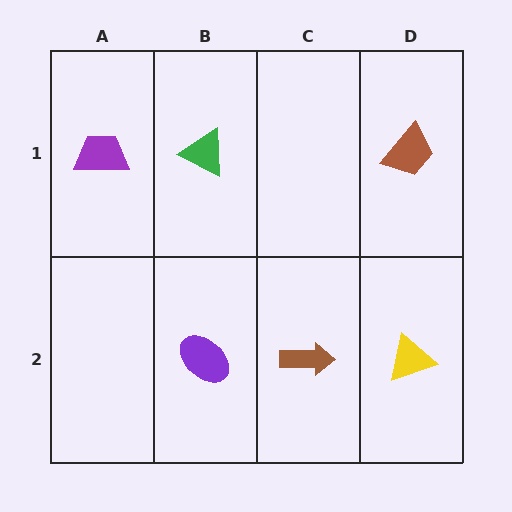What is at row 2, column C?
A brown arrow.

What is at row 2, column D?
A yellow triangle.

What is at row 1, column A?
A purple trapezoid.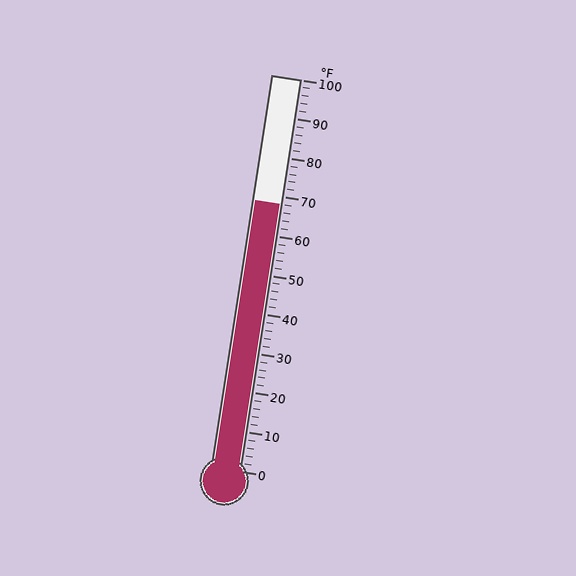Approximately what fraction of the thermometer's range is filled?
The thermometer is filled to approximately 70% of its range.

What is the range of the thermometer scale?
The thermometer scale ranges from 0°F to 100°F.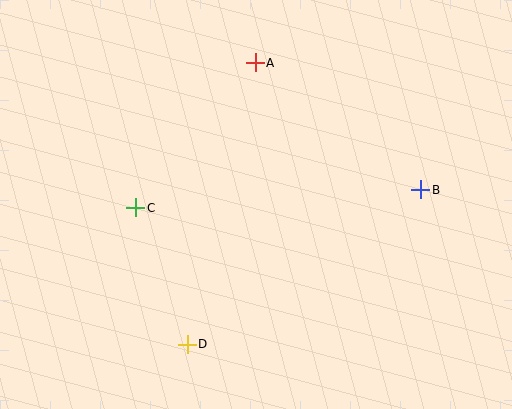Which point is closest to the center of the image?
Point C at (136, 208) is closest to the center.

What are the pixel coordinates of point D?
Point D is at (187, 344).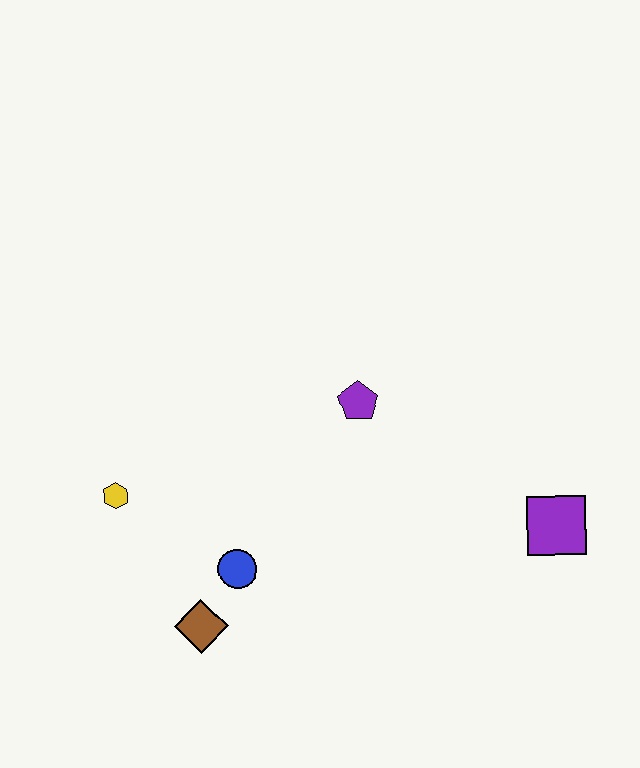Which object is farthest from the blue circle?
The purple square is farthest from the blue circle.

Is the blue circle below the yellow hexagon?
Yes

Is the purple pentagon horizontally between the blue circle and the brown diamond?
No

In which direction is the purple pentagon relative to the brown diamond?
The purple pentagon is above the brown diamond.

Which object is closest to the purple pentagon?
The blue circle is closest to the purple pentagon.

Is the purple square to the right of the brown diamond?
Yes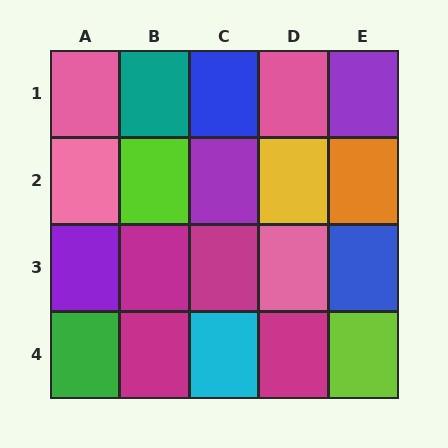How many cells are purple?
3 cells are purple.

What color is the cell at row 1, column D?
Pink.